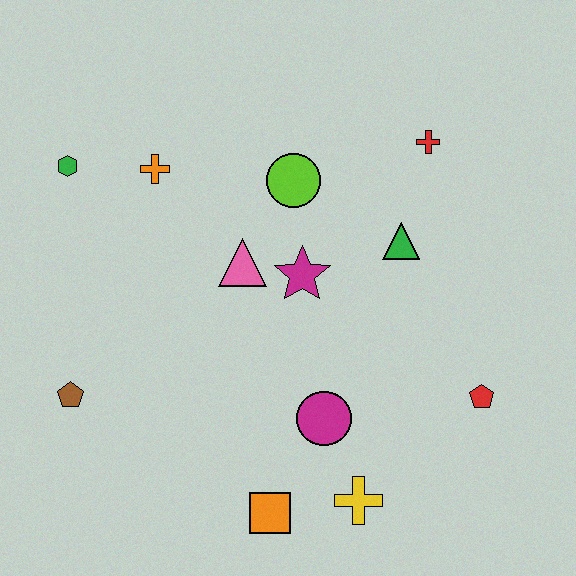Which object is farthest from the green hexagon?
The red pentagon is farthest from the green hexagon.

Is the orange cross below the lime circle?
No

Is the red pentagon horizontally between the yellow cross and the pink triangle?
No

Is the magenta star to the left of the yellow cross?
Yes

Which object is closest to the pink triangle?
The magenta star is closest to the pink triangle.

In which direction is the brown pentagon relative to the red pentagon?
The brown pentagon is to the left of the red pentagon.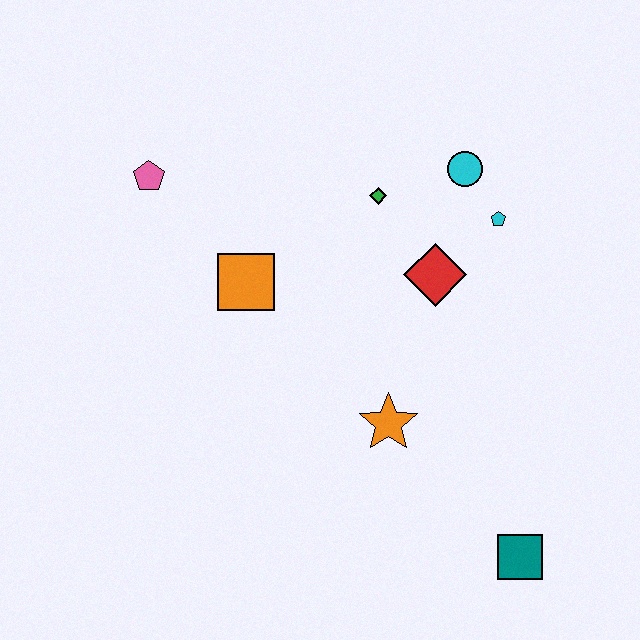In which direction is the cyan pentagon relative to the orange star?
The cyan pentagon is above the orange star.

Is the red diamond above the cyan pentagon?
No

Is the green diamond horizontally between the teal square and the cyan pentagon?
No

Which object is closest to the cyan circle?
The cyan pentagon is closest to the cyan circle.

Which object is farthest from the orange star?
The pink pentagon is farthest from the orange star.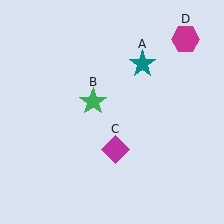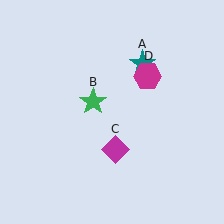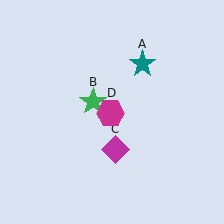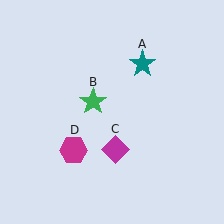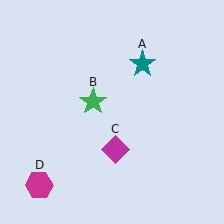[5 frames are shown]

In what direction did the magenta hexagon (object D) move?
The magenta hexagon (object D) moved down and to the left.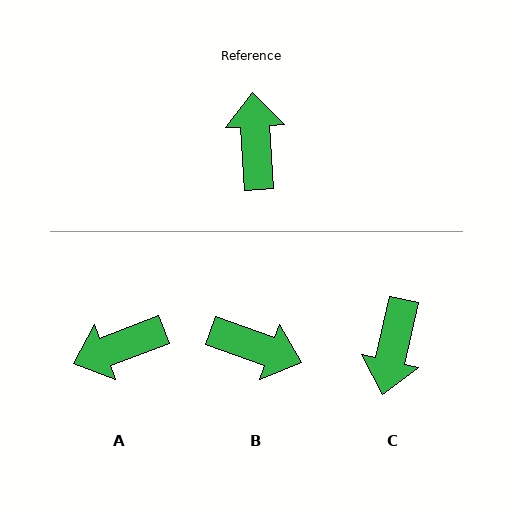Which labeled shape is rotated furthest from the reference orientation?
C, about 164 degrees away.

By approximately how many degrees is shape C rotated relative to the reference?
Approximately 164 degrees counter-clockwise.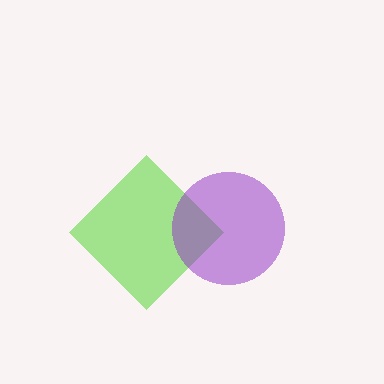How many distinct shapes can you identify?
There are 2 distinct shapes: a lime diamond, a purple circle.